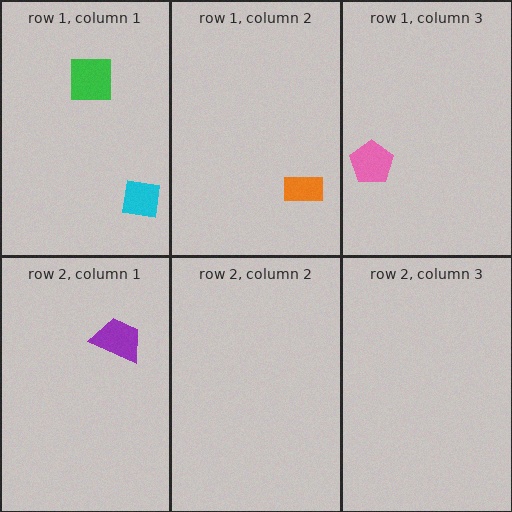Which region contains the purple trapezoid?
The row 2, column 1 region.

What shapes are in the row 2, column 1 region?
The purple trapezoid.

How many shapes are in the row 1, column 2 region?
1.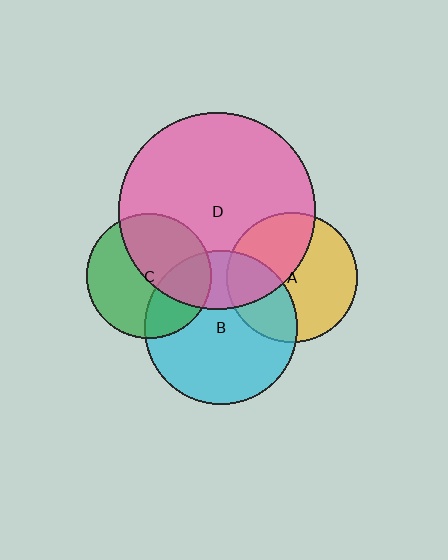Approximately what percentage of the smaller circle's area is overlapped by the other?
Approximately 40%.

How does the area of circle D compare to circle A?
Approximately 2.3 times.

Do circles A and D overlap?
Yes.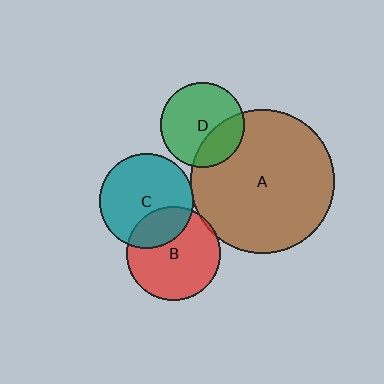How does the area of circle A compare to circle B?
Approximately 2.3 times.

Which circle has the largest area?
Circle A (brown).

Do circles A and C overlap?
Yes.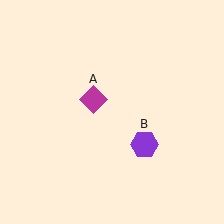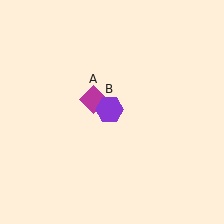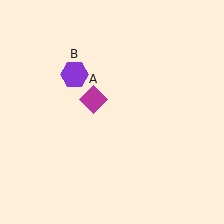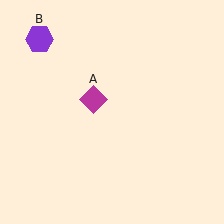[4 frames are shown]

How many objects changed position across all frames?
1 object changed position: purple hexagon (object B).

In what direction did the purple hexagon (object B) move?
The purple hexagon (object B) moved up and to the left.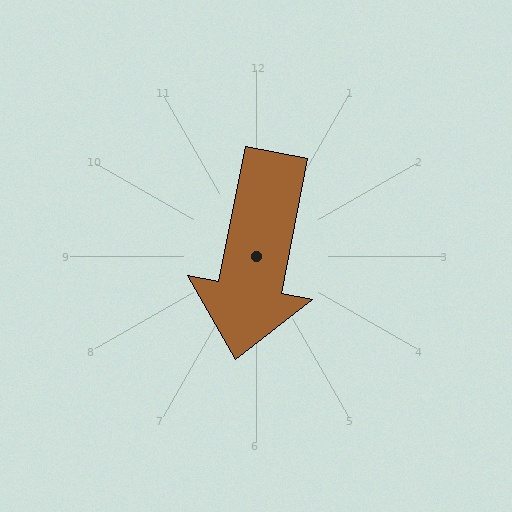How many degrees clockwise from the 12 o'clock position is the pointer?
Approximately 191 degrees.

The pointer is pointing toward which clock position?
Roughly 6 o'clock.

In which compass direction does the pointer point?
South.